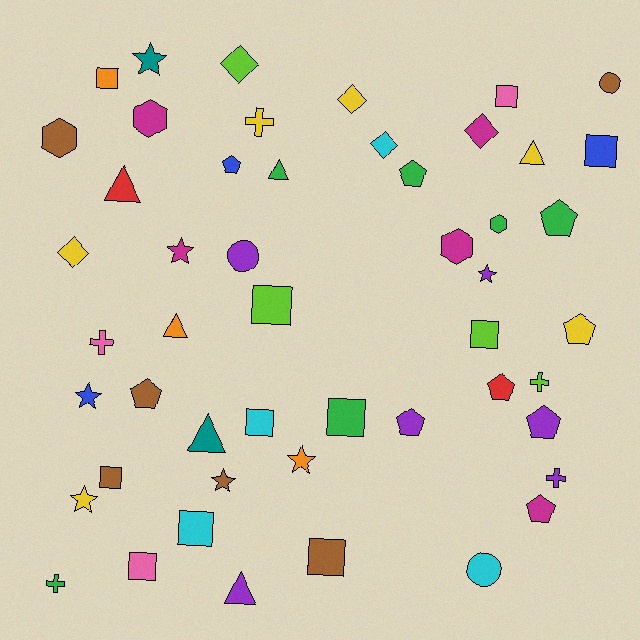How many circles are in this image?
There are 3 circles.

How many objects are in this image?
There are 50 objects.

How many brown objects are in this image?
There are 6 brown objects.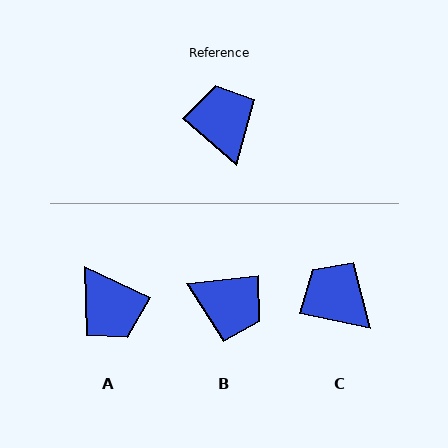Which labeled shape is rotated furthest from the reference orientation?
A, about 164 degrees away.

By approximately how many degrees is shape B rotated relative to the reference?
Approximately 133 degrees clockwise.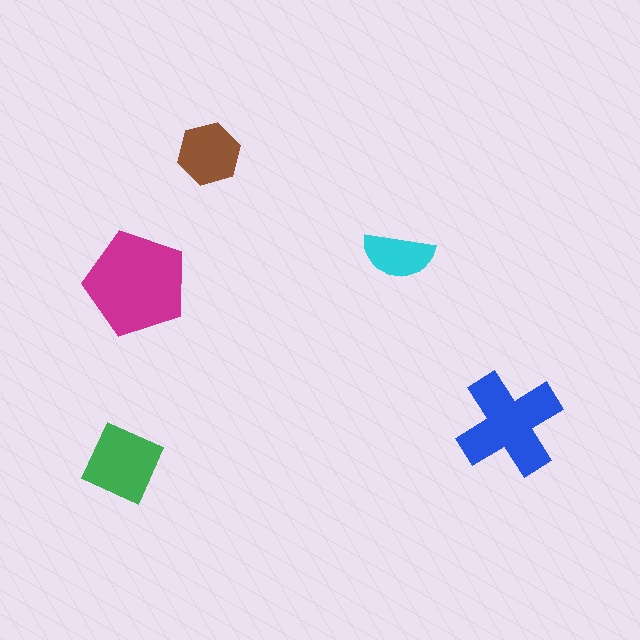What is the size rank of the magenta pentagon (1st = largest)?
1st.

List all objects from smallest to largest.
The cyan semicircle, the brown hexagon, the green square, the blue cross, the magenta pentagon.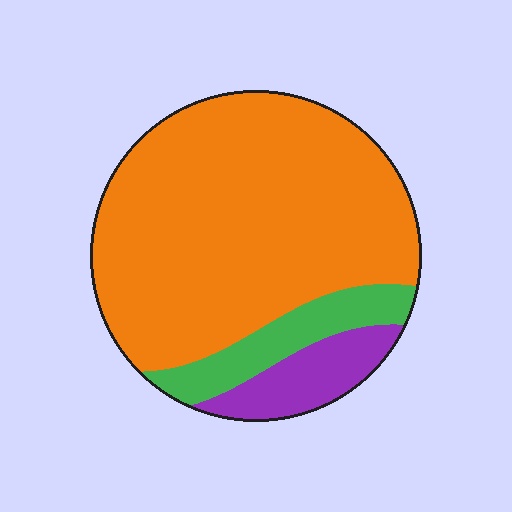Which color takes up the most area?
Orange, at roughly 75%.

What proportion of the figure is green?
Green covers around 15% of the figure.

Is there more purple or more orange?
Orange.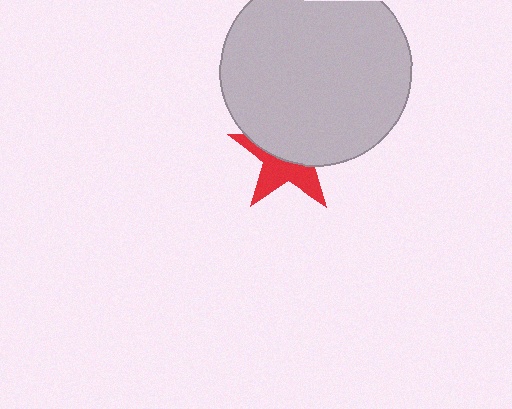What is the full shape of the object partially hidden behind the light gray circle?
The partially hidden object is a red star.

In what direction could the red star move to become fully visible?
The red star could move down. That would shift it out from behind the light gray circle entirely.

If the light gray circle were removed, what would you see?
You would see the complete red star.